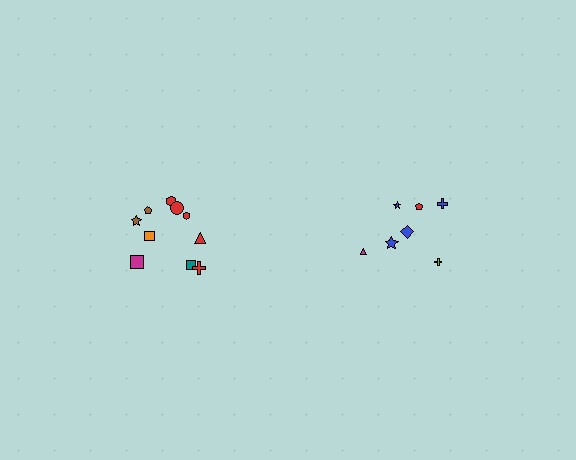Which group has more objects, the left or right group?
The left group.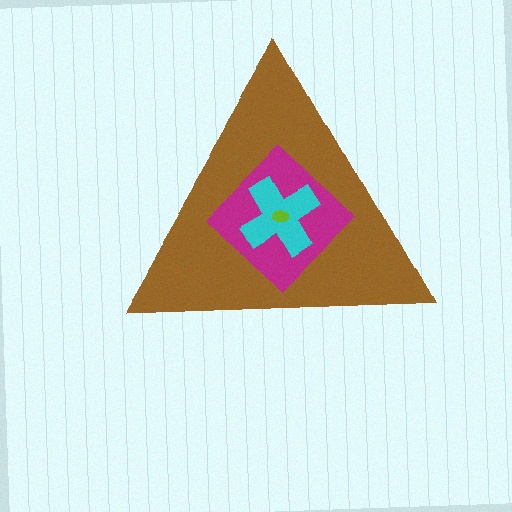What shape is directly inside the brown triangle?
The magenta diamond.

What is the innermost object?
The lime ellipse.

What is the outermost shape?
The brown triangle.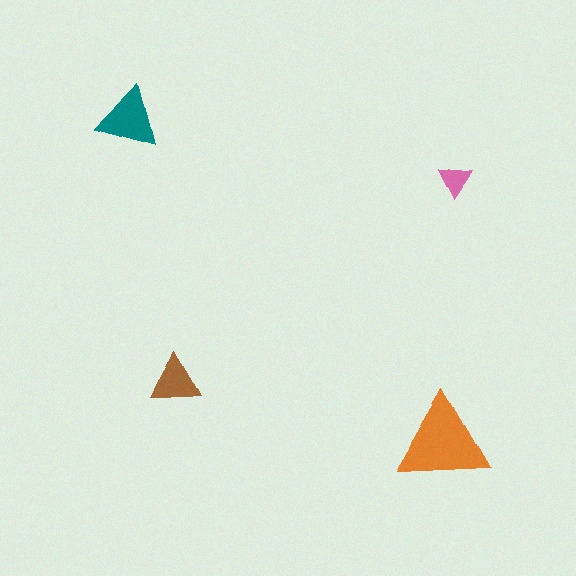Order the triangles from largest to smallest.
the orange one, the teal one, the brown one, the pink one.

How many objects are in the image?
There are 4 objects in the image.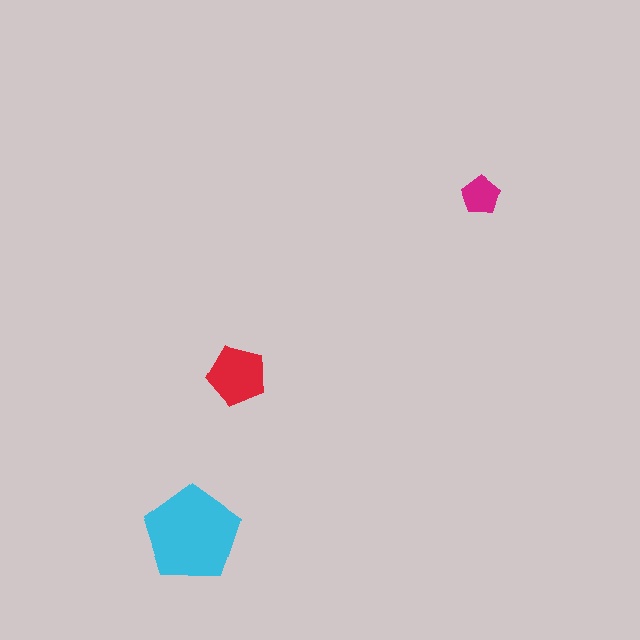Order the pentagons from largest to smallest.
the cyan one, the red one, the magenta one.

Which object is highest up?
The magenta pentagon is topmost.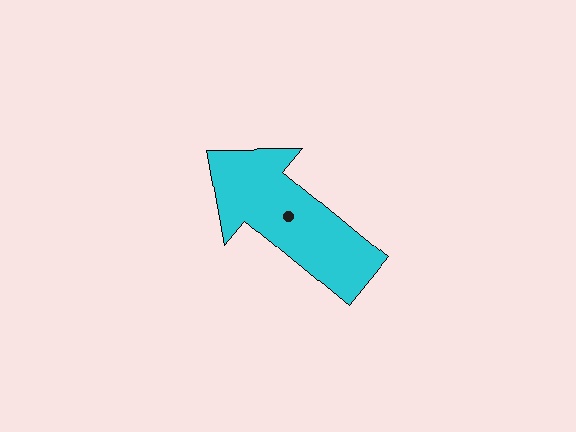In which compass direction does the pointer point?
Northwest.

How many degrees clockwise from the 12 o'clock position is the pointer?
Approximately 310 degrees.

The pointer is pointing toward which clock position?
Roughly 10 o'clock.